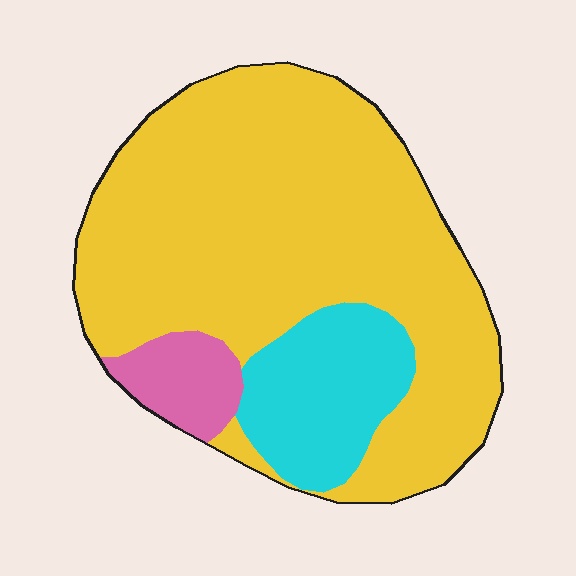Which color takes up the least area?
Pink, at roughly 5%.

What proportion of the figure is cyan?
Cyan covers about 15% of the figure.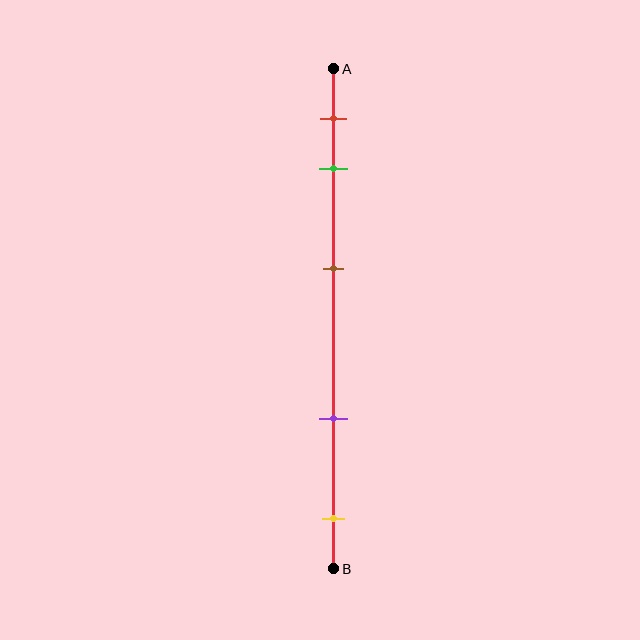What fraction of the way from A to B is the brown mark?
The brown mark is approximately 40% (0.4) of the way from A to B.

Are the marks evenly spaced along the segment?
No, the marks are not evenly spaced.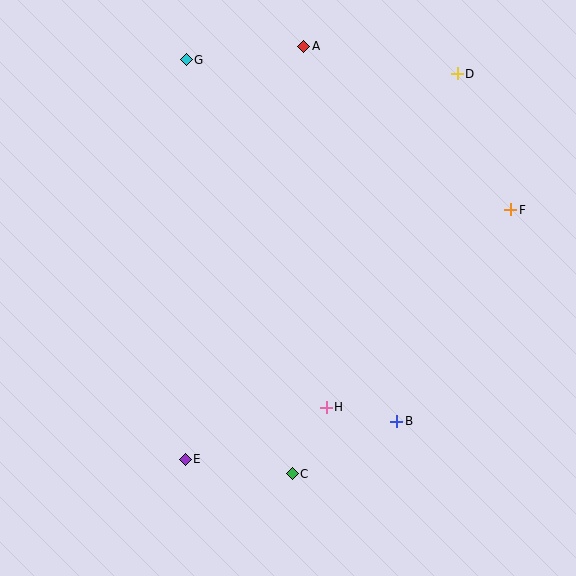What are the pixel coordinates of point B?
Point B is at (397, 422).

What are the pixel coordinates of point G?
Point G is at (186, 60).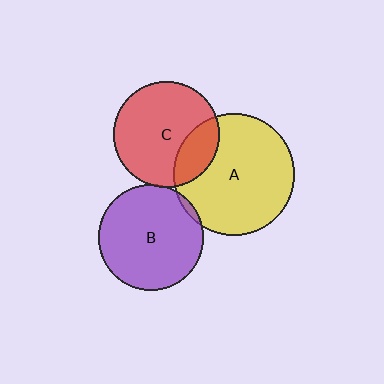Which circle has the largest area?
Circle A (yellow).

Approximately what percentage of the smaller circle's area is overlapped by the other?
Approximately 5%.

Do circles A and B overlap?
Yes.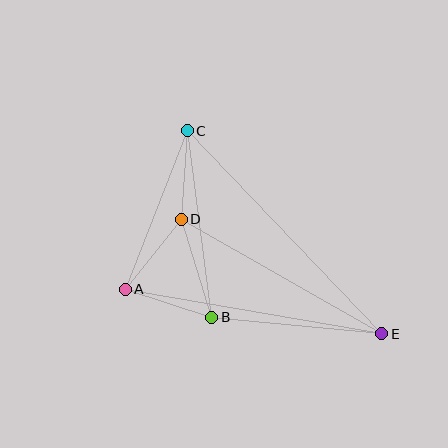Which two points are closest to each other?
Points C and D are closest to each other.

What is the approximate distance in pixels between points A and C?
The distance between A and C is approximately 170 pixels.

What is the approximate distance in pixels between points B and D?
The distance between B and D is approximately 103 pixels.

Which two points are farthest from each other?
Points C and E are farthest from each other.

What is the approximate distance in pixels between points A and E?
The distance between A and E is approximately 260 pixels.